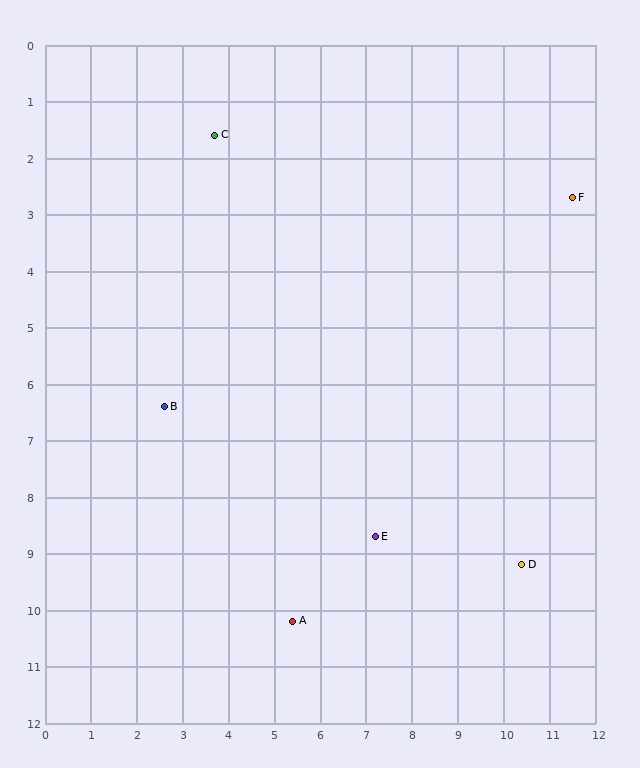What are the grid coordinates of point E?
Point E is at approximately (7.2, 8.7).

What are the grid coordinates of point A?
Point A is at approximately (5.4, 10.2).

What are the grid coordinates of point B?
Point B is at approximately (2.6, 6.4).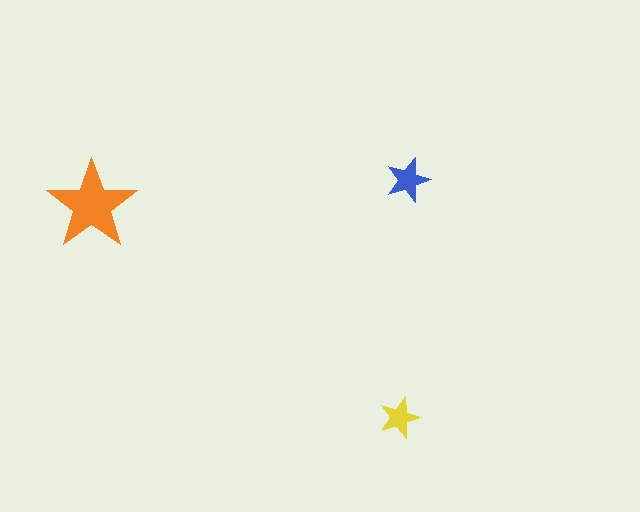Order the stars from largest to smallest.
the orange one, the blue one, the yellow one.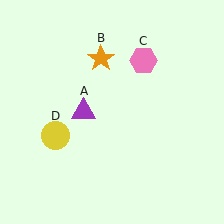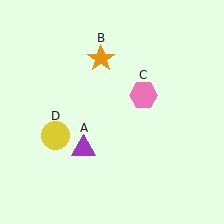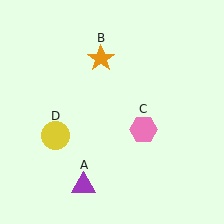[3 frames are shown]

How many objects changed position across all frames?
2 objects changed position: purple triangle (object A), pink hexagon (object C).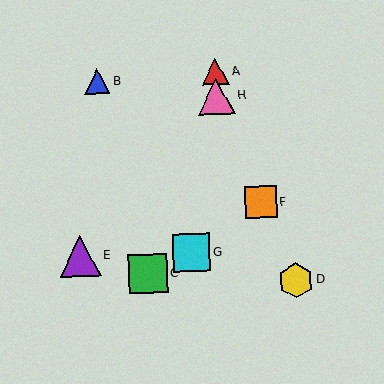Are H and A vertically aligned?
Yes, both are at x≈216.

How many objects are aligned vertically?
2 objects (A, H) are aligned vertically.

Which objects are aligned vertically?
Objects A, H are aligned vertically.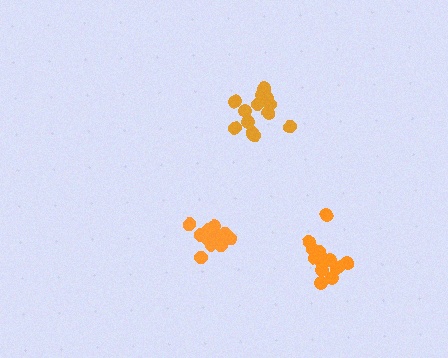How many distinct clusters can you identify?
There are 3 distinct clusters.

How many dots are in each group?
Group 1: 13 dots, Group 2: 16 dots, Group 3: 14 dots (43 total).